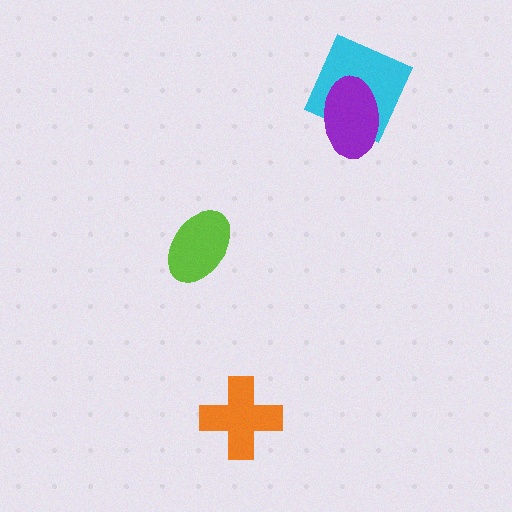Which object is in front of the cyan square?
The purple ellipse is in front of the cyan square.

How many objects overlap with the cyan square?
1 object overlaps with the cyan square.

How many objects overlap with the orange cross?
0 objects overlap with the orange cross.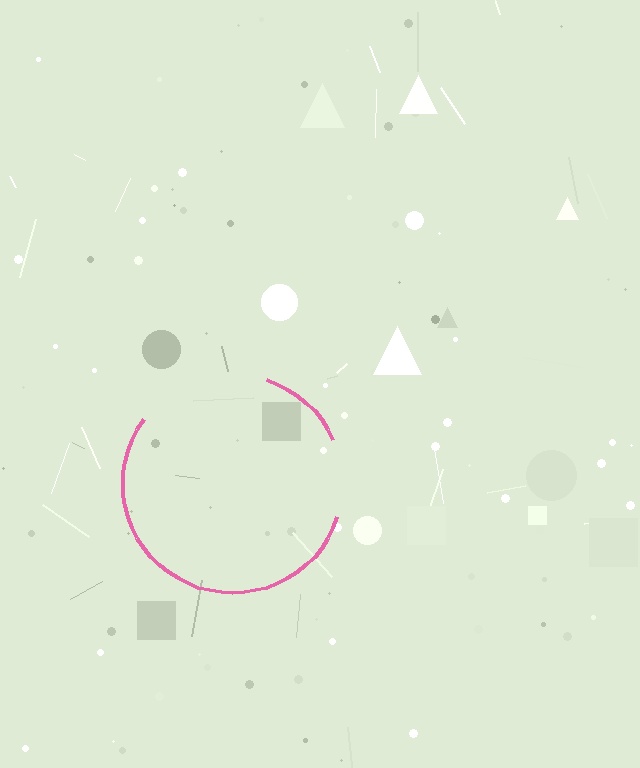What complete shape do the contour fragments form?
The contour fragments form a circle.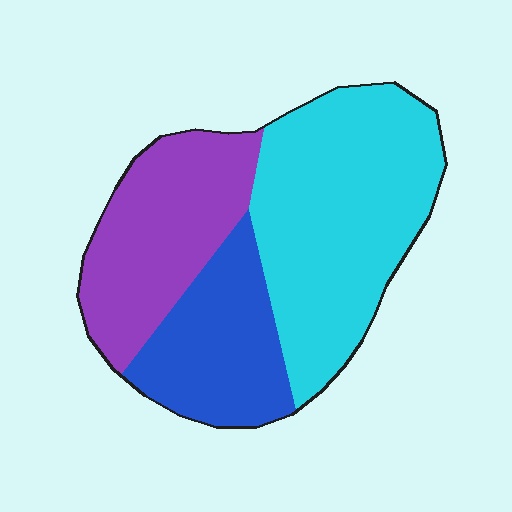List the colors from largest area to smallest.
From largest to smallest: cyan, purple, blue.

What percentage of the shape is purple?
Purple covers roughly 30% of the shape.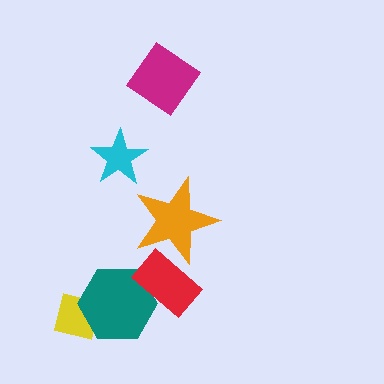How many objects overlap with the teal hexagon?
2 objects overlap with the teal hexagon.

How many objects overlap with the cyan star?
0 objects overlap with the cyan star.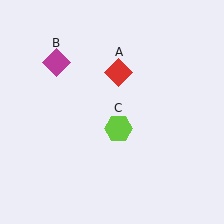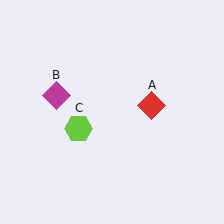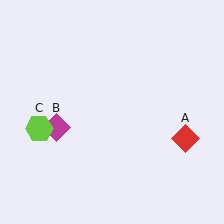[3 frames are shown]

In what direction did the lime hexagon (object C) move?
The lime hexagon (object C) moved left.